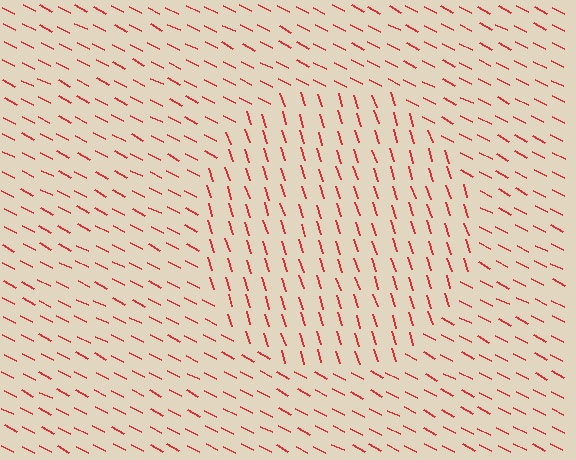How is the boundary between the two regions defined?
The boundary is defined purely by a change in line orientation (approximately 45 degrees difference). All lines are the same color and thickness.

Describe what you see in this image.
The image is filled with small red line segments. A circle region in the image has lines oriented differently from the surrounding lines, creating a visible texture boundary.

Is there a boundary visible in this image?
Yes, there is a texture boundary formed by a change in line orientation.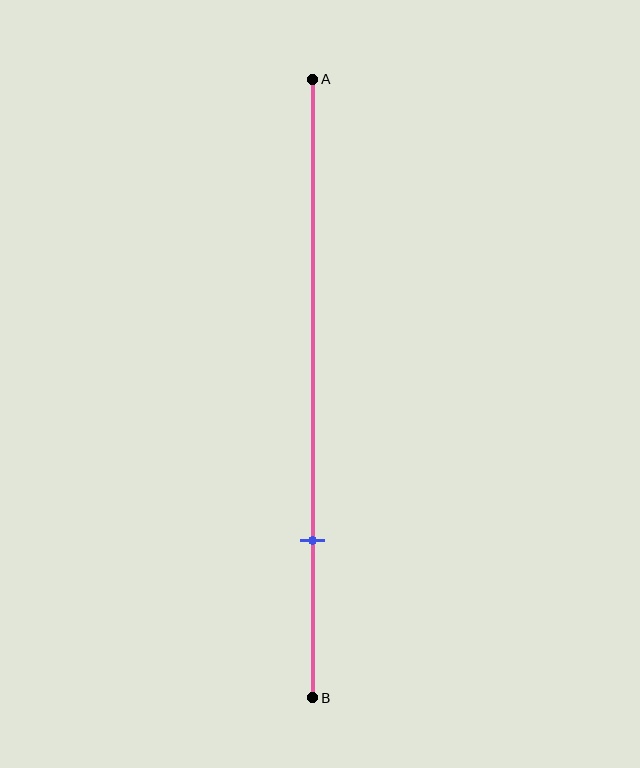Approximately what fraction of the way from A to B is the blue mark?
The blue mark is approximately 75% of the way from A to B.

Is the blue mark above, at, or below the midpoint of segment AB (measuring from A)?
The blue mark is below the midpoint of segment AB.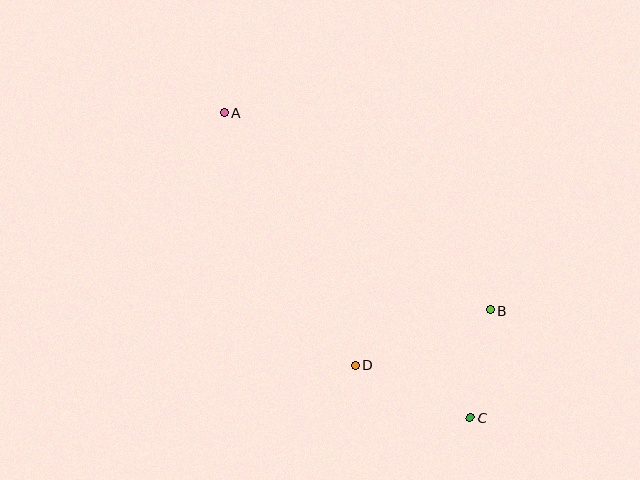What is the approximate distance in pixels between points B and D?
The distance between B and D is approximately 146 pixels.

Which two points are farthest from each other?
Points A and C are farthest from each other.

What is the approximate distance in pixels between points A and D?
The distance between A and D is approximately 284 pixels.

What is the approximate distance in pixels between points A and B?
The distance between A and B is approximately 331 pixels.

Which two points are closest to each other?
Points B and C are closest to each other.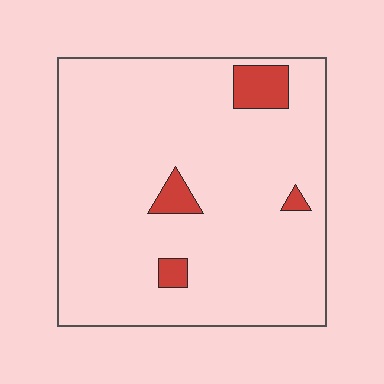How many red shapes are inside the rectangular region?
4.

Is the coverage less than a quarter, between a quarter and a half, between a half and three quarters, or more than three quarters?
Less than a quarter.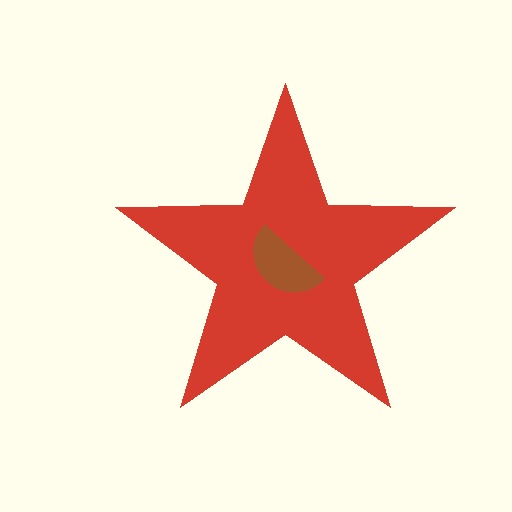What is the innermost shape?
The brown semicircle.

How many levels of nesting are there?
2.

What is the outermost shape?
The red star.